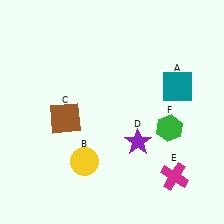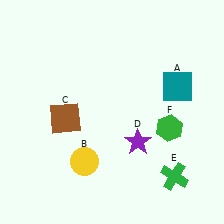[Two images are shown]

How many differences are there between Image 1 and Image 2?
There is 1 difference between the two images.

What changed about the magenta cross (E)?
In Image 1, E is magenta. In Image 2, it changed to green.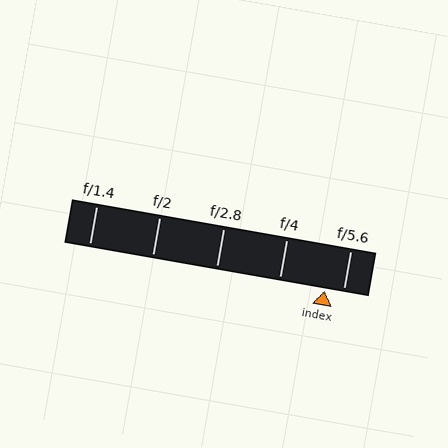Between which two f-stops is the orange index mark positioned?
The index mark is between f/4 and f/5.6.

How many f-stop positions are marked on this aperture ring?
There are 5 f-stop positions marked.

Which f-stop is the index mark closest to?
The index mark is closest to f/5.6.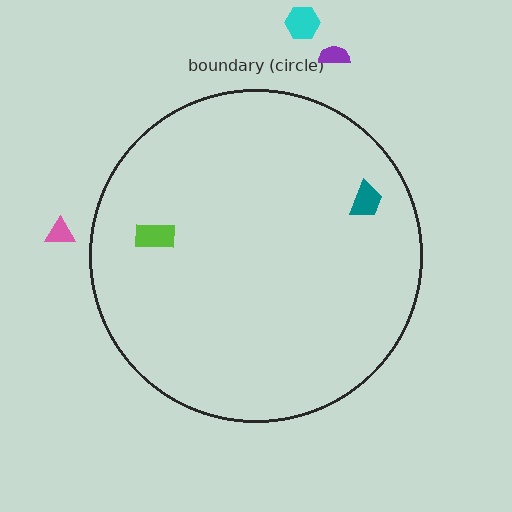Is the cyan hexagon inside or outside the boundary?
Outside.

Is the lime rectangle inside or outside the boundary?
Inside.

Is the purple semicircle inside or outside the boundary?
Outside.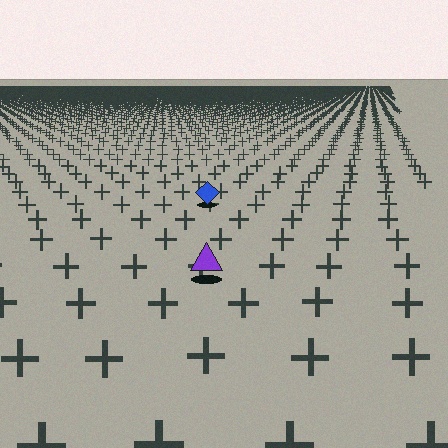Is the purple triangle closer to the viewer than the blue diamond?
Yes. The purple triangle is closer — you can tell from the texture gradient: the ground texture is coarser near it.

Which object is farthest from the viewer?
The blue diamond is farthest from the viewer. It appears smaller and the ground texture around it is denser.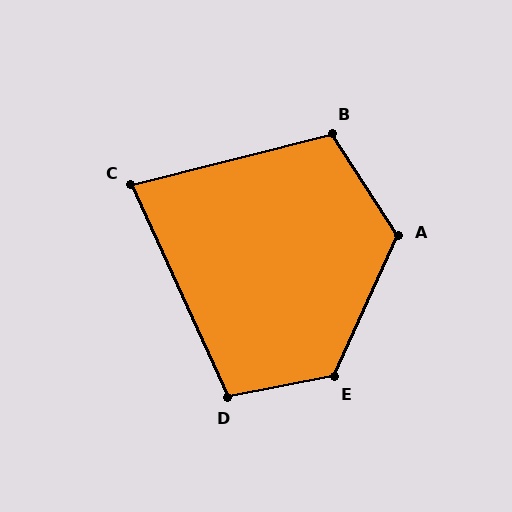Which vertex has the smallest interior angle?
C, at approximately 80 degrees.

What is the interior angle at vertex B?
Approximately 109 degrees (obtuse).